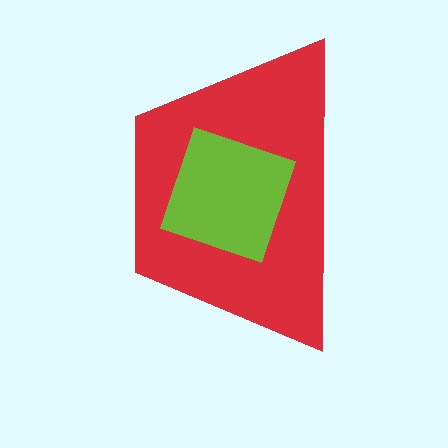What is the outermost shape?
The red trapezoid.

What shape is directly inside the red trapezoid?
The lime diamond.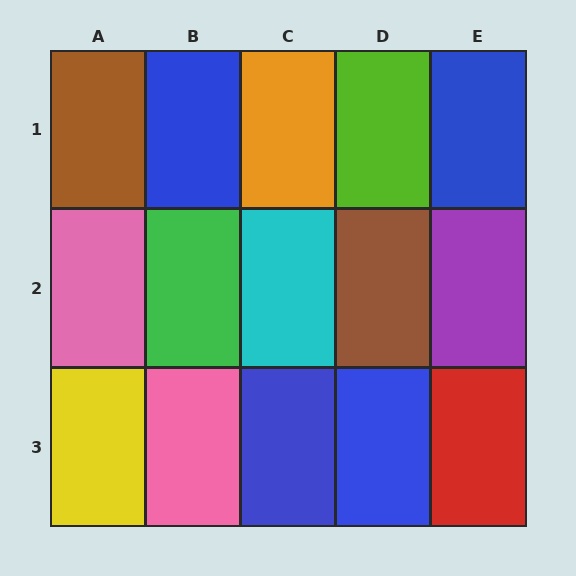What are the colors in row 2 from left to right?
Pink, green, cyan, brown, purple.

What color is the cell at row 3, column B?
Pink.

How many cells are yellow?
1 cell is yellow.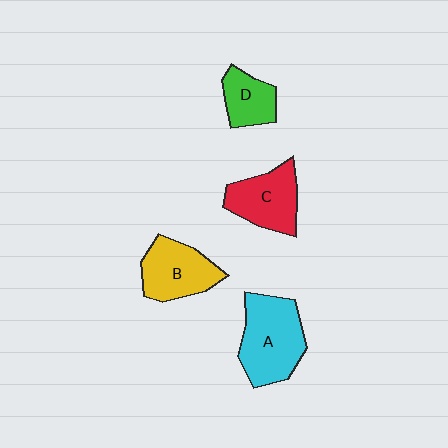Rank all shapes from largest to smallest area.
From largest to smallest: A (cyan), B (yellow), C (red), D (green).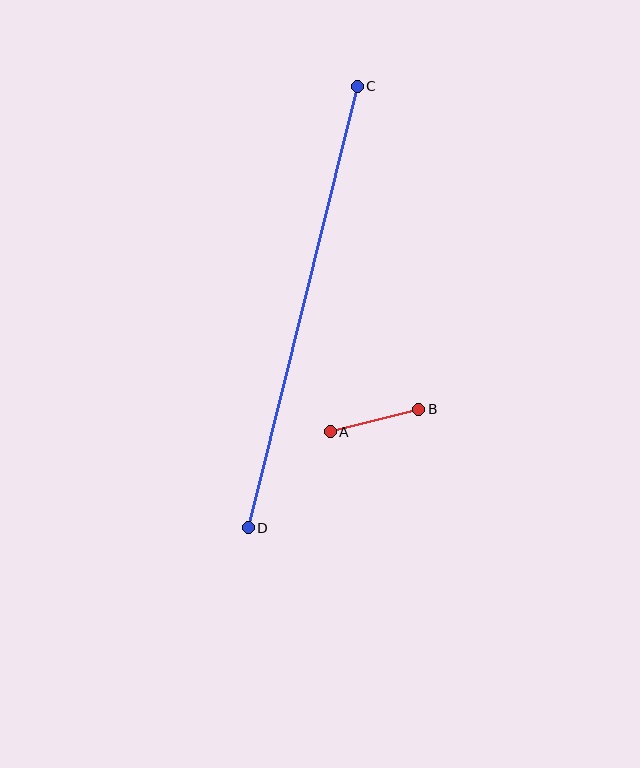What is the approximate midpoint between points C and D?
The midpoint is at approximately (303, 307) pixels.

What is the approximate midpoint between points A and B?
The midpoint is at approximately (374, 420) pixels.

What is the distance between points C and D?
The distance is approximately 455 pixels.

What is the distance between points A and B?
The distance is approximately 91 pixels.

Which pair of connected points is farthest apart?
Points C and D are farthest apart.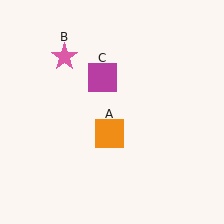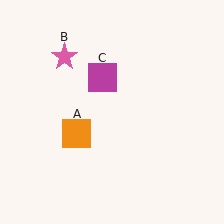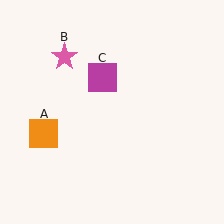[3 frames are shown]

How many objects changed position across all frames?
1 object changed position: orange square (object A).